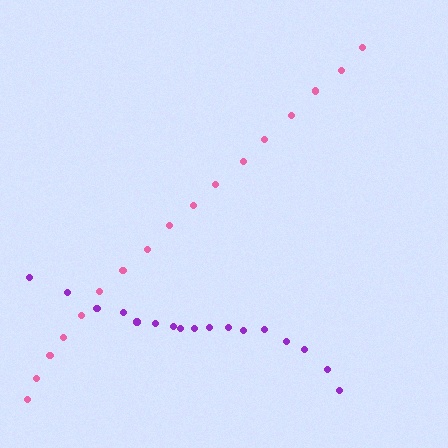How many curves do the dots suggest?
There are 2 distinct paths.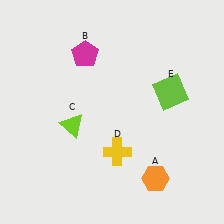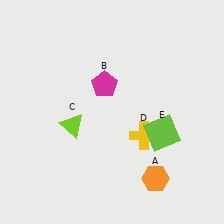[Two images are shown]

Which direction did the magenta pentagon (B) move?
The magenta pentagon (B) moved down.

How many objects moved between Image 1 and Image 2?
3 objects moved between the two images.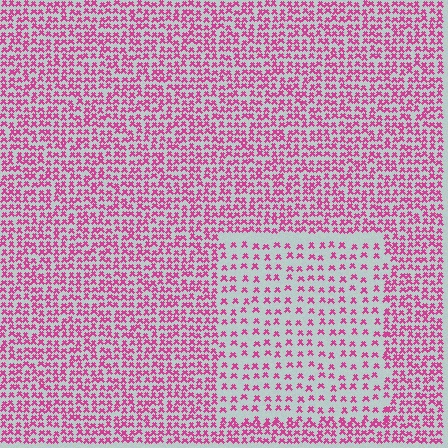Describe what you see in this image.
The image contains small magenta elements arranged at two different densities. A rectangle-shaped region is visible where the elements are less densely packed than the surrounding area.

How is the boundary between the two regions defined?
The boundary is defined by a change in element density (approximately 2.1x ratio). All elements are the same color, size, and shape.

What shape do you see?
I see a rectangle.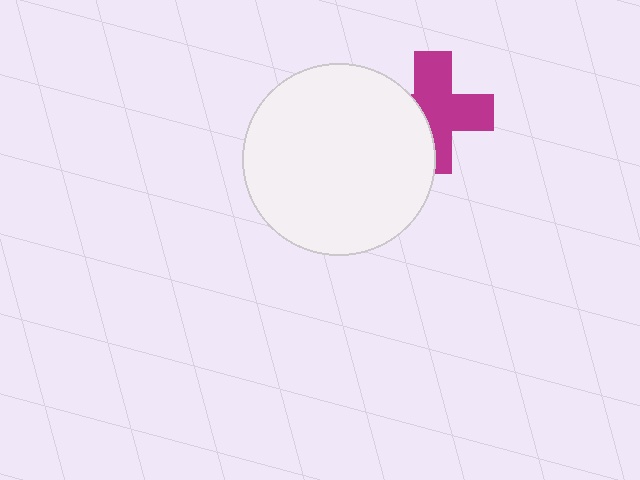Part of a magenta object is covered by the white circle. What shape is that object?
It is a cross.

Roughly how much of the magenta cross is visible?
About half of it is visible (roughly 64%).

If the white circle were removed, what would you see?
You would see the complete magenta cross.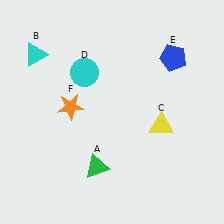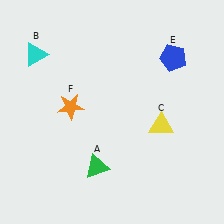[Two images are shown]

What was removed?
The cyan circle (D) was removed in Image 2.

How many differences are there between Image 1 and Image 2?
There is 1 difference between the two images.